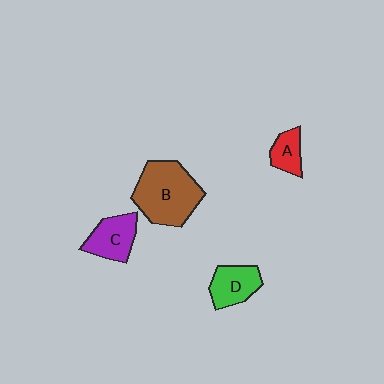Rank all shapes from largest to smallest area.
From largest to smallest: B (brown), C (purple), D (green), A (red).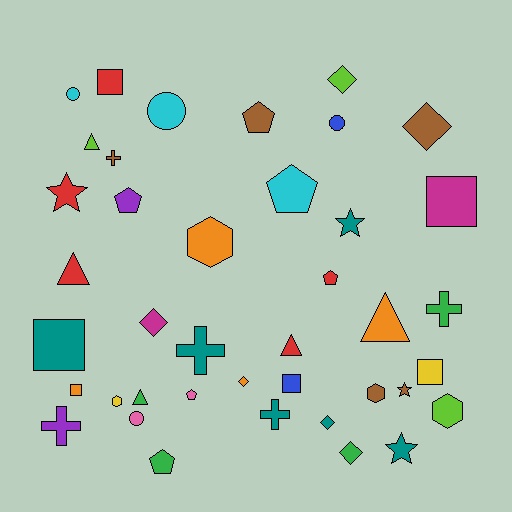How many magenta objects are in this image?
There are 2 magenta objects.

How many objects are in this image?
There are 40 objects.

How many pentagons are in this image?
There are 6 pentagons.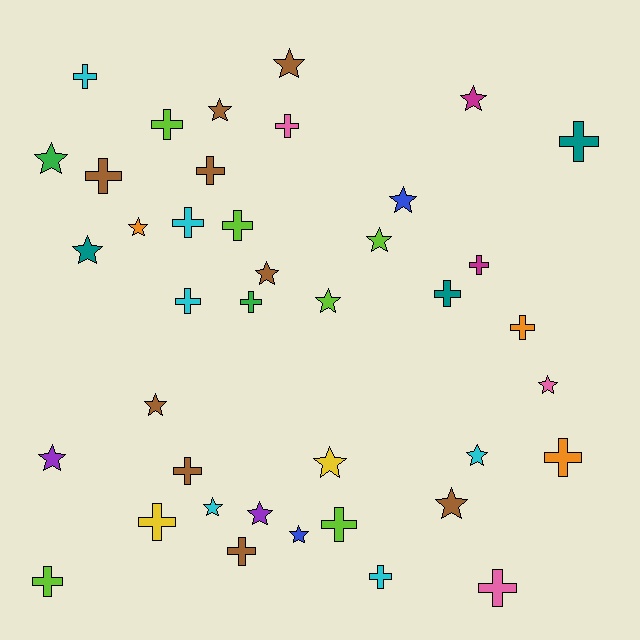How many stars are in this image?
There are 19 stars.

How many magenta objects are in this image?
There are 2 magenta objects.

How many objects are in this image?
There are 40 objects.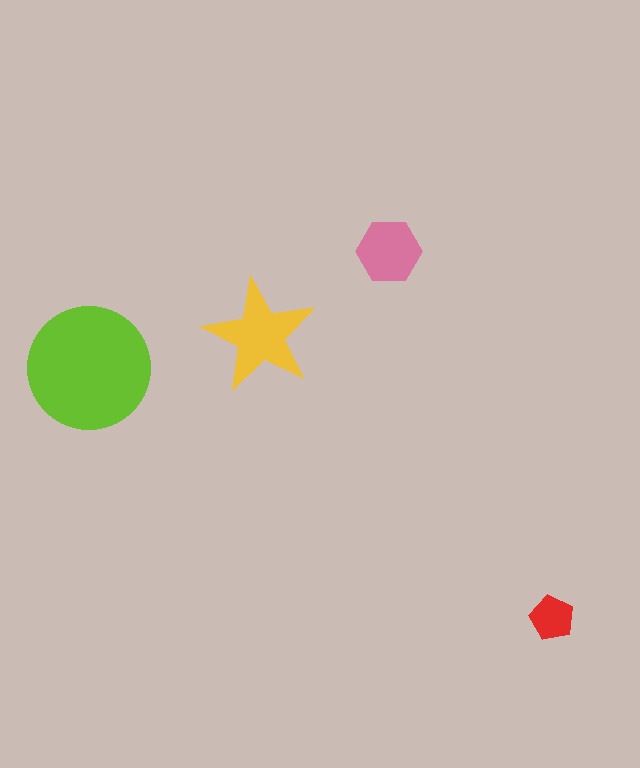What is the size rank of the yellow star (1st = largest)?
2nd.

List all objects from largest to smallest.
The lime circle, the yellow star, the pink hexagon, the red pentagon.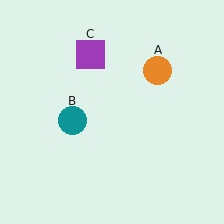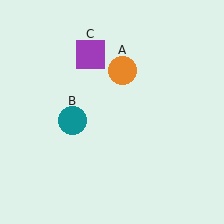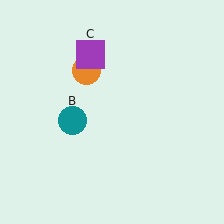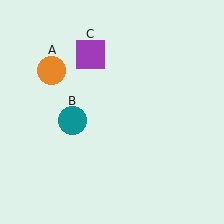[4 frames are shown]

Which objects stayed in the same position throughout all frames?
Teal circle (object B) and purple square (object C) remained stationary.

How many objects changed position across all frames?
1 object changed position: orange circle (object A).